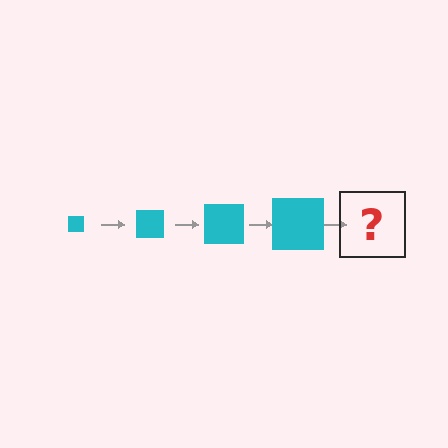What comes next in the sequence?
The next element should be a cyan square, larger than the previous one.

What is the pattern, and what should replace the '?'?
The pattern is that the square gets progressively larger each step. The '?' should be a cyan square, larger than the previous one.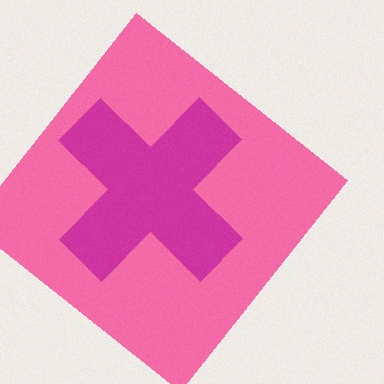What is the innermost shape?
The magenta cross.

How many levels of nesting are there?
2.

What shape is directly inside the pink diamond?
The magenta cross.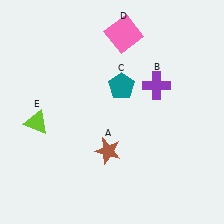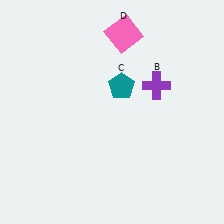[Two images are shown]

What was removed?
The lime triangle (E), the brown star (A) were removed in Image 2.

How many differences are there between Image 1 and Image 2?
There are 2 differences between the two images.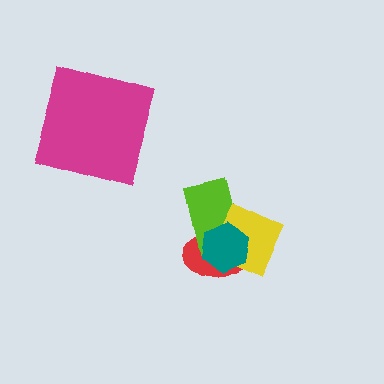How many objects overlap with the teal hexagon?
3 objects overlap with the teal hexagon.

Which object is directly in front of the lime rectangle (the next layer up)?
The yellow square is directly in front of the lime rectangle.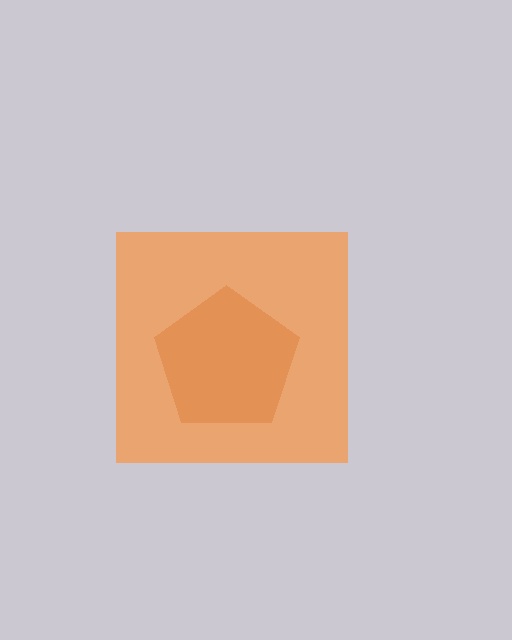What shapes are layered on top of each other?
The layered shapes are: a brown pentagon, an orange square.